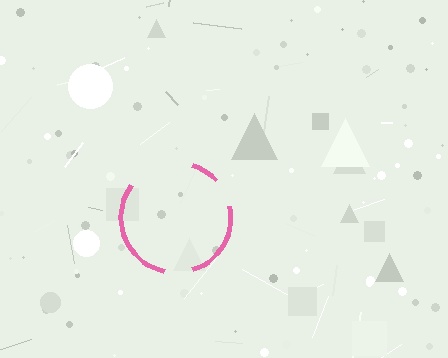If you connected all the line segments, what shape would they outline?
They would outline a circle.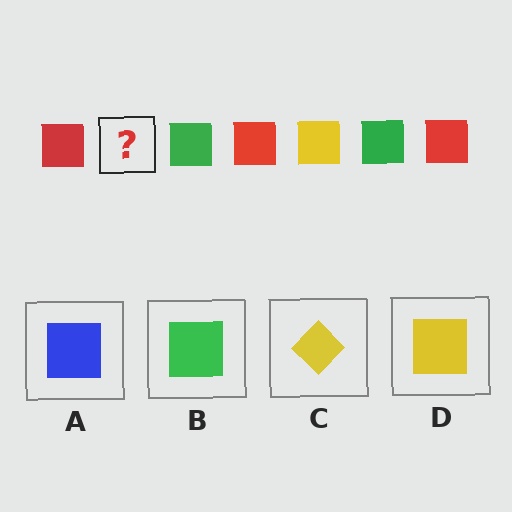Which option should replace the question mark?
Option D.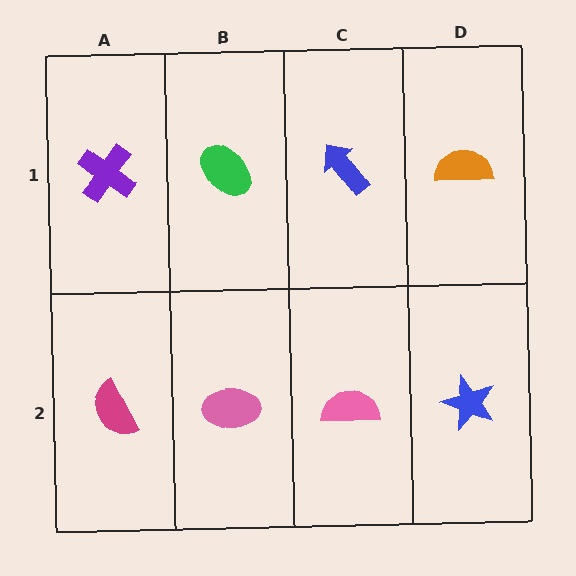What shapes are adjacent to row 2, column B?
A green ellipse (row 1, column B), a magenta semicircle (row 2, column A), a pink semicircle (row 2, column C).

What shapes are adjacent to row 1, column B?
A pink ellipse (row 2, column B), a purple cross (row 1, column A), a blue arrow (row 1, column C).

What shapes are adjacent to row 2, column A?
A purple cross (row 1, column A), a pink ellipse (row 2, column B).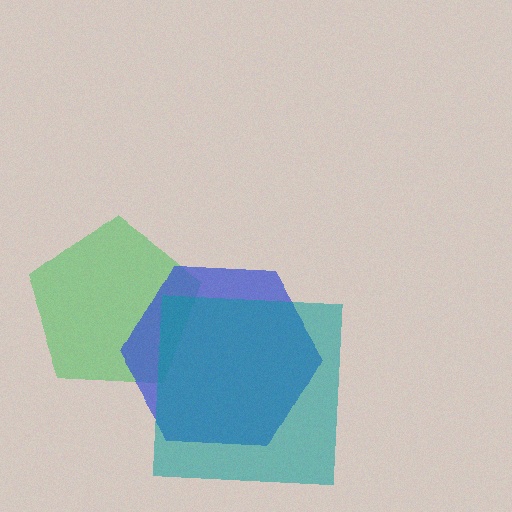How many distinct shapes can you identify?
There are 3 distinct shapes: a green pentagon, a blue hexagon, a teal square.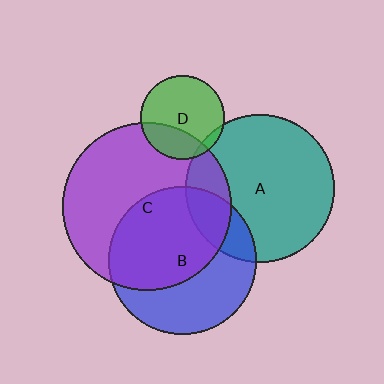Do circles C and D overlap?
Yes.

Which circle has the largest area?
Circle C (purple).